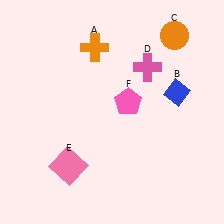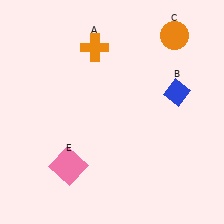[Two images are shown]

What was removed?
The pink pentagon (F), the pink cross (D) were removed in Image 2.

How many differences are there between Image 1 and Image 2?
There are 2 differences between the two images.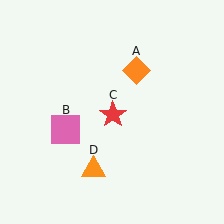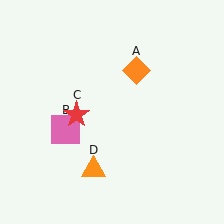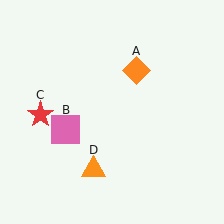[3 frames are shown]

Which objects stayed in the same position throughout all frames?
Orange diamond (object A) and pink square (object B) and orange triangle (object D) remained stationary.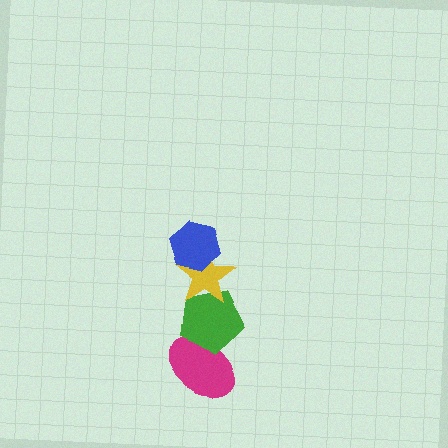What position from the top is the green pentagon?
The green pentagon is 3rd from the top.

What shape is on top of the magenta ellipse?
The green pentagon is on top of the magenta ellipse.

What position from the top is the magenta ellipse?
The magenta ellipse is 4th from the top.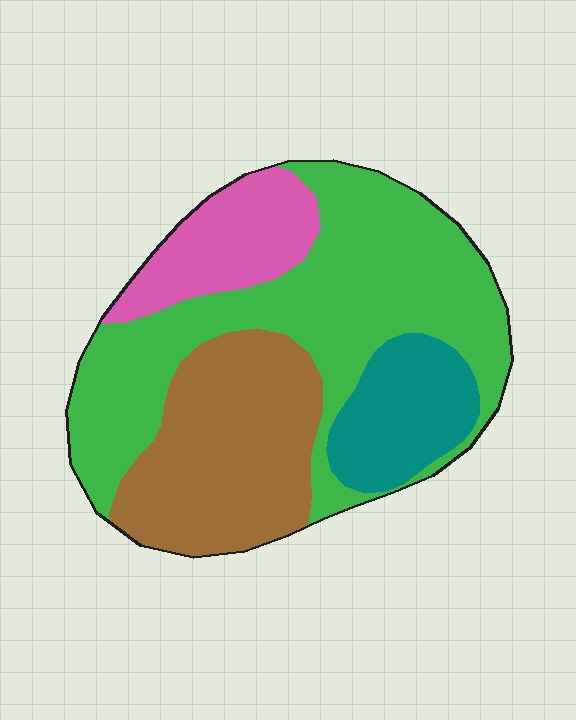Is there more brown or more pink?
Brown.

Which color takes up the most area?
Green, at roughly 45%.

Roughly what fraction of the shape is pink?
Pink takes up about one eighth (1/8) of the shape.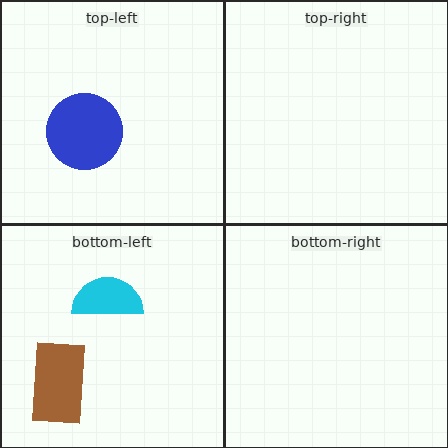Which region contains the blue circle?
The top-left region.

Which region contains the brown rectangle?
The bottom-left region.